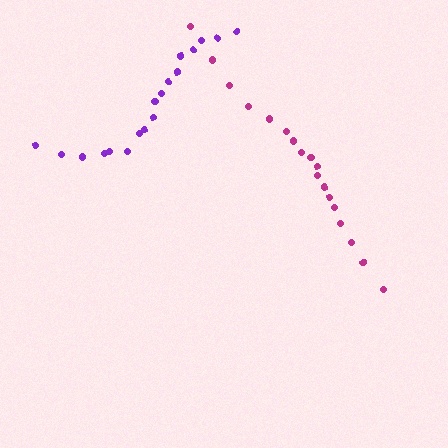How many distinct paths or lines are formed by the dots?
There are 2 distinct paths.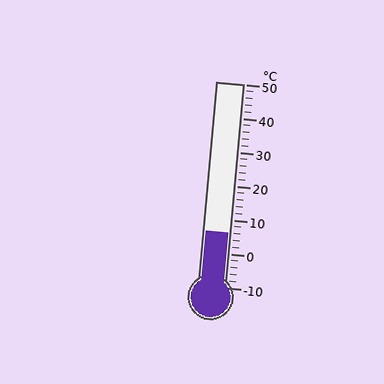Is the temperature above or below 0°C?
The temperature is above 0°C.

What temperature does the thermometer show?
The thermometer shows approximately 6°C.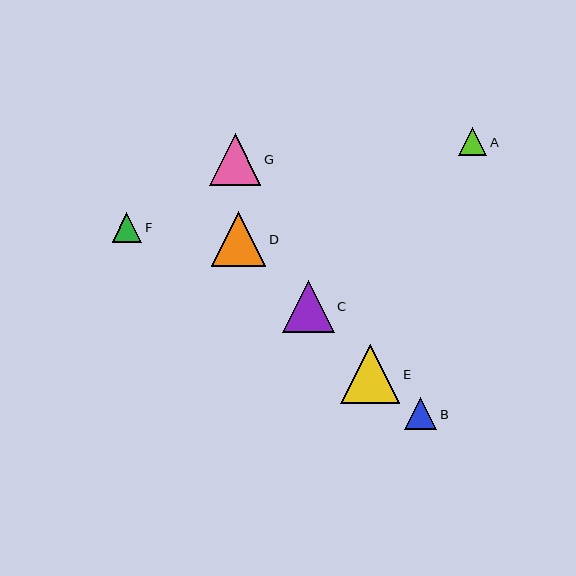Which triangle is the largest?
Triangle E is the largest with a size of approximately 59 pixels.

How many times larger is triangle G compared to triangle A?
Triangle G is approximately 1.8 times the size of triangle A.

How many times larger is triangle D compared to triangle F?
Triangle D is approximately 1.8 times the size of triangle F.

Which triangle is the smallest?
Triangle A is the smallest with a size of approximately 28 pixels.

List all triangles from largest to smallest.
From largest to smallest: E, D, C, G, B, F, A.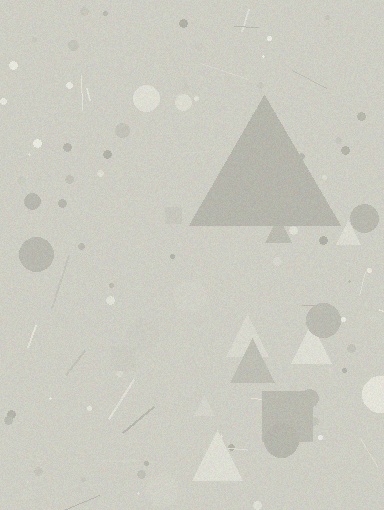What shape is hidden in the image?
A triangle is hidden in the image.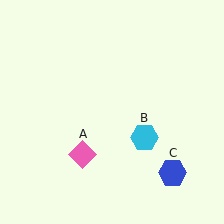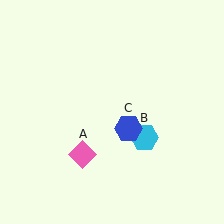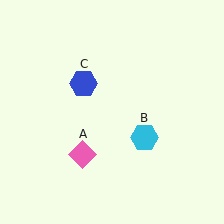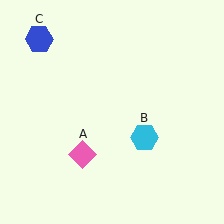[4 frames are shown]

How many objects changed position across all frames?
1 object changed position: blue hexagon (object C).